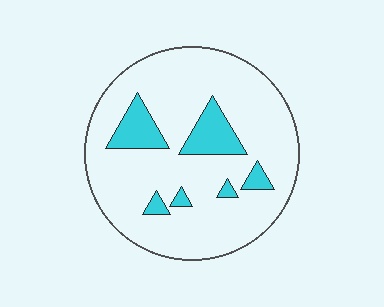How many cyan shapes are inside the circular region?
6.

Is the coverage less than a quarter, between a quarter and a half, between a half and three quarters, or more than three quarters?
Less than a quarter.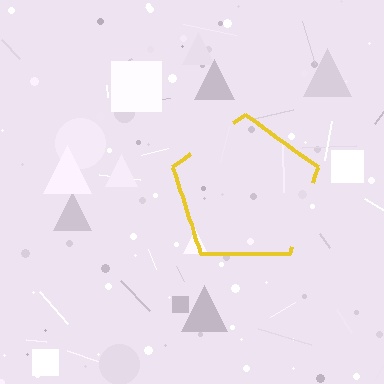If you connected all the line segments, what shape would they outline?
They would outline a pentagon.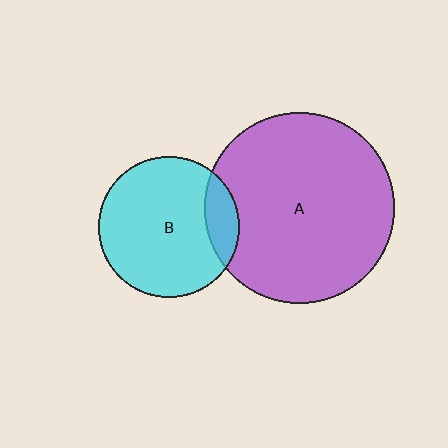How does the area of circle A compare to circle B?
Approximately 1.8 times.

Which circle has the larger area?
Circle A (purple).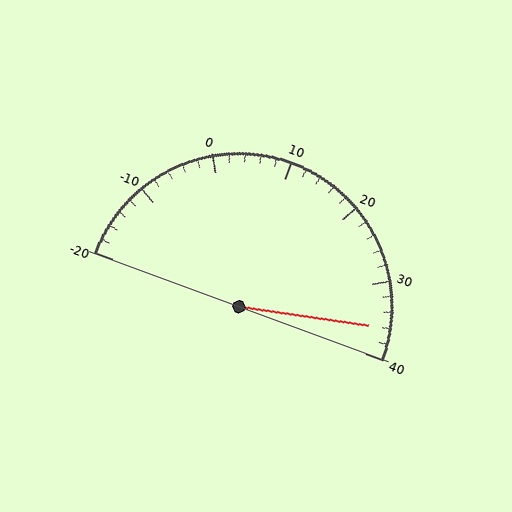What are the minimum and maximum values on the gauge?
The gauge ranges from -20 to 40.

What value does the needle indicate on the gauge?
The needle indicates approximately 36.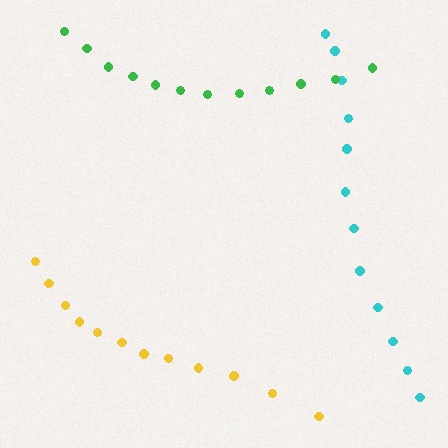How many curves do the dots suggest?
There are 3 distinct paths.